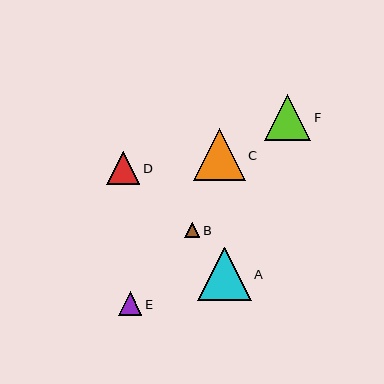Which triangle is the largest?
Triangle A is the largest with a size of approximately 54 pixels.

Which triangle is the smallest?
Triangle B is the smallest with a size of approximately 15 pixels.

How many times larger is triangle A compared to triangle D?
Triangle A is approximately 1.6 times the size of triangle D.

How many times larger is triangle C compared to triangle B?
Triangle C is approximately 3.4 times the size of triangle B.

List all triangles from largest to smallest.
From largest to smallest: A, C, F, D, E, B.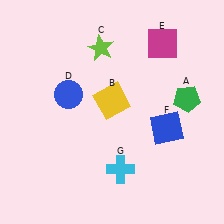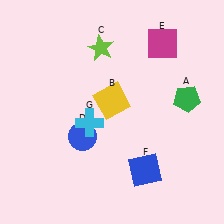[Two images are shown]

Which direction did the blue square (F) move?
The blue square (F) moved down.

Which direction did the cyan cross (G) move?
The cyan cross (G) moved up.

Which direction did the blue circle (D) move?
The blue circle (D) moved down.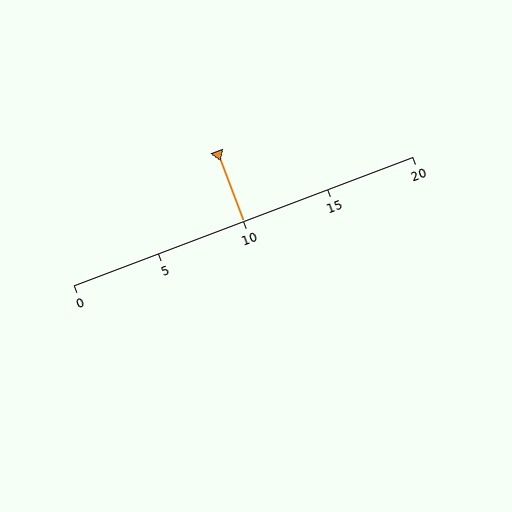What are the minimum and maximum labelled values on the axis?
The axis runs from 0 to 20.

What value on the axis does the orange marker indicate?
The marker indicates approximately 10.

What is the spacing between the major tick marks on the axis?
The major ticks are spaced 5 apart.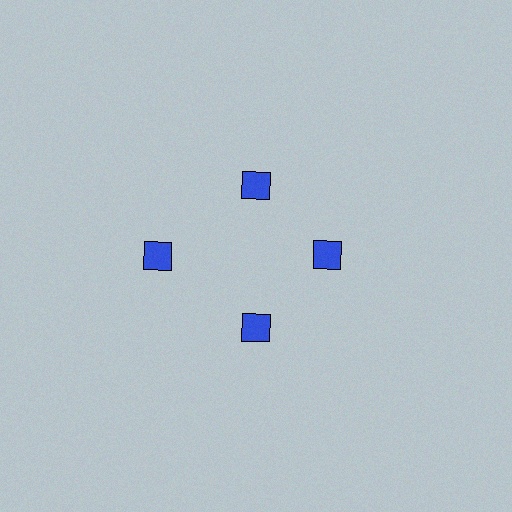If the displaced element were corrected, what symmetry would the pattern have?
It would have 4-fold rotational symmetry — the pattern would map onto itself every 90 degrees.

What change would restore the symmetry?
The symmetry would be restored by moving it inward, back onto the ring so that all 4 diamonds sit at equal angles and equal distance from the center.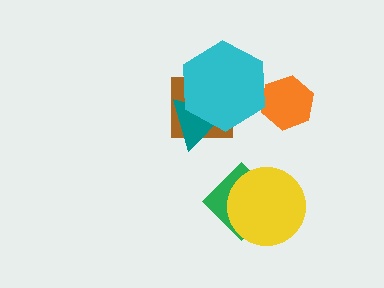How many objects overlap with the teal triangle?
2 objects overlap with the teal triangle.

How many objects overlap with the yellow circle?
1 object overlaps with the yellow circle.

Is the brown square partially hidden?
Yes, it is partially covered by another shape.